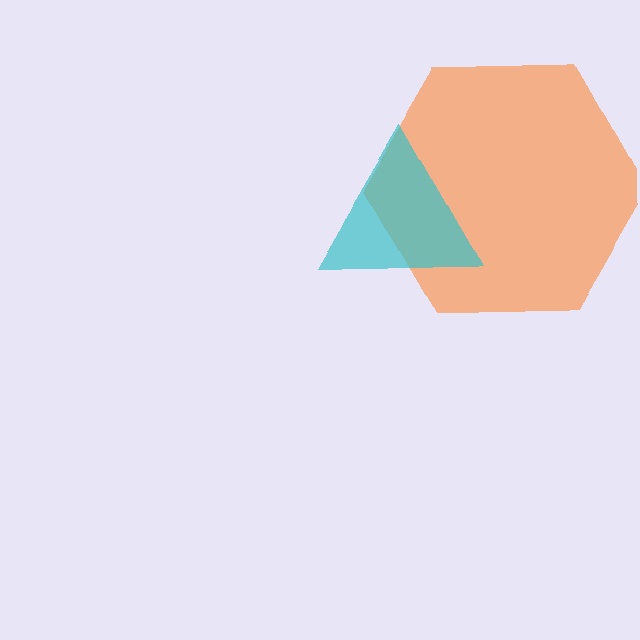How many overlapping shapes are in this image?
There are 2 overlapping shapes in the image.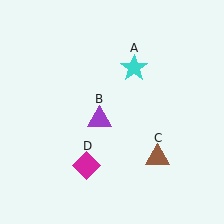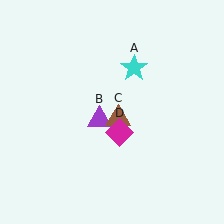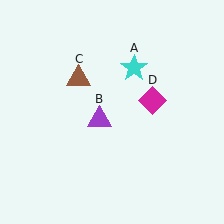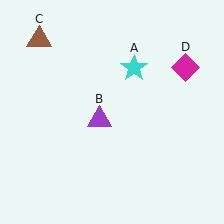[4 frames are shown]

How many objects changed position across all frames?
2 objects changed position: brown triangle (object C), magenta diamond (object D).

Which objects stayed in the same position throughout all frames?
Cyan star (object A) and purple triangle (object B) remained stationary.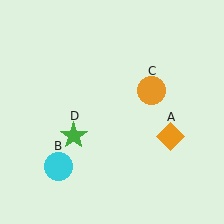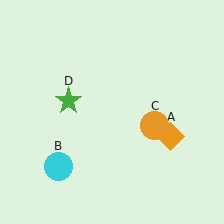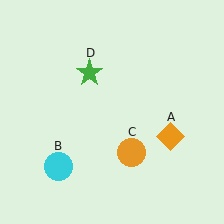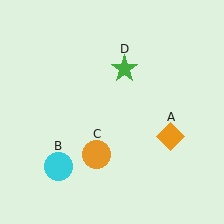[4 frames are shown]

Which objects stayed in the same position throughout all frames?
Orange diamond (object A) and cyan circle (object B) remained stationary.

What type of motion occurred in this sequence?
The orange circle (object C), green star (object D) rotated clockwise around the center of the scene.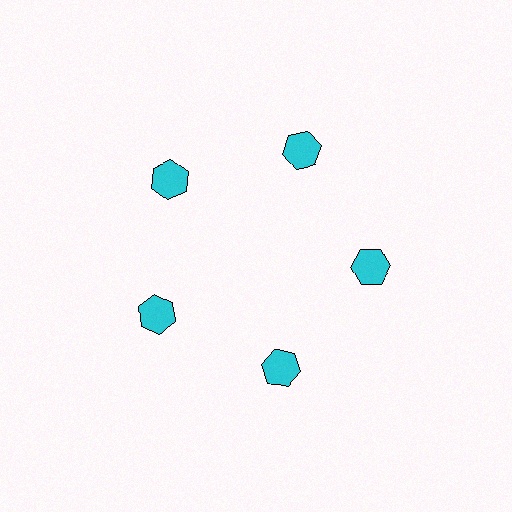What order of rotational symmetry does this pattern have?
This pattern has 5-fold rotational symmetry.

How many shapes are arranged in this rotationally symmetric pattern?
There are 5 shapes, arranged in 5 groups of 1.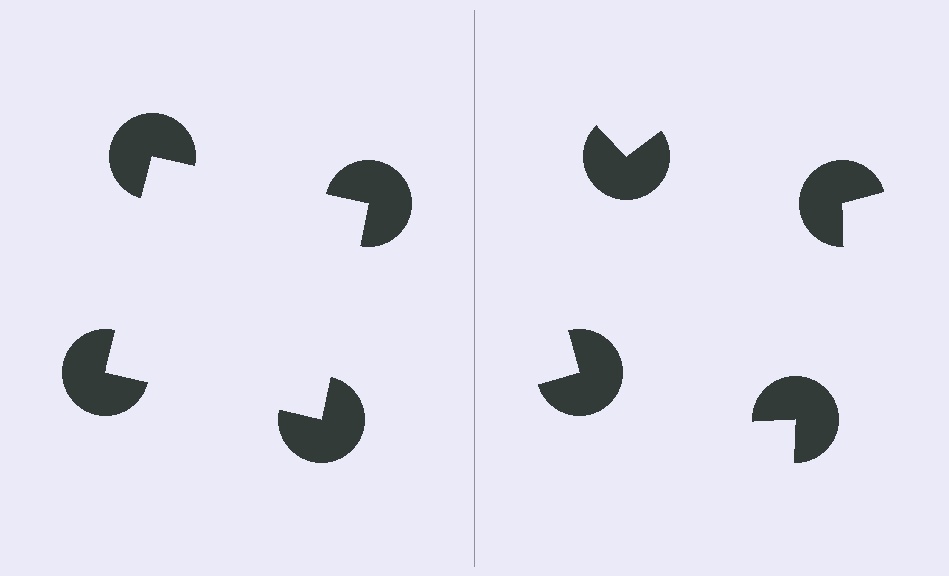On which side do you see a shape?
An illusory square appears on the left side. On the right side the wedge cuts are rotated, so no coherent shape forms.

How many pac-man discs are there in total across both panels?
8 — 4 on each side.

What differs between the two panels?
The pac-man discs are positioned identically on both sides; only the wedge orientations differ. On the left they align to a square; on the right they are misaligned.